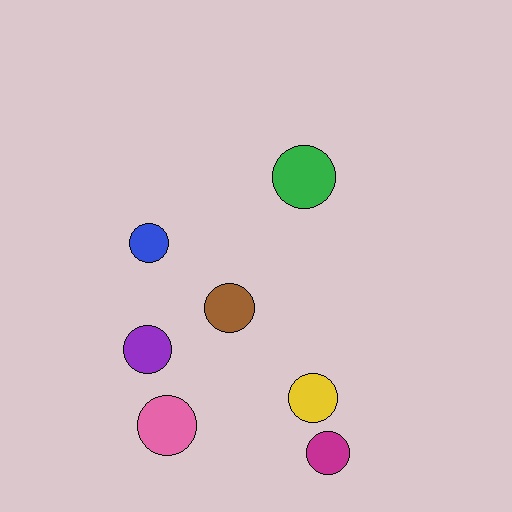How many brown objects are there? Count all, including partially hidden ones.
There is 1 brown object.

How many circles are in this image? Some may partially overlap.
There are 7 circles.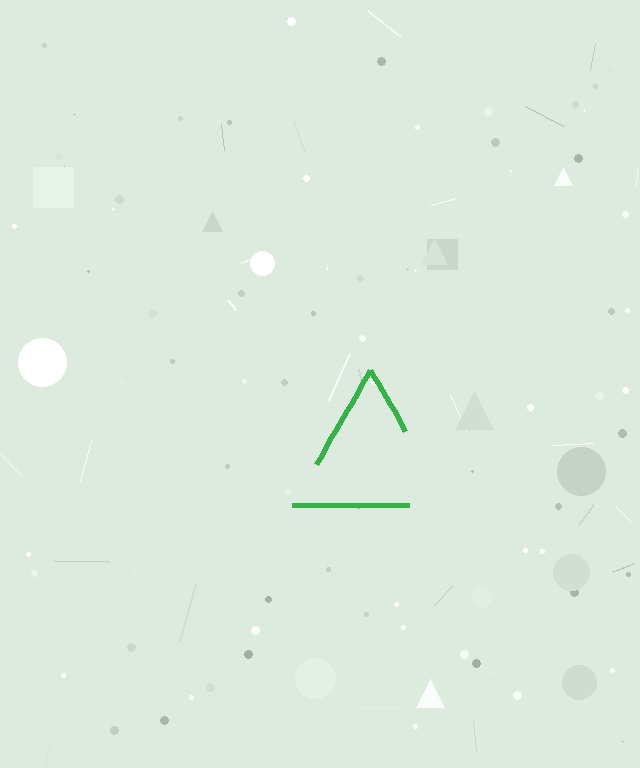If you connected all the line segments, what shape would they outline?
They would outline a triangle.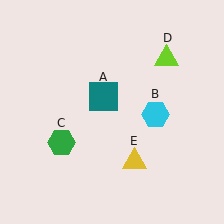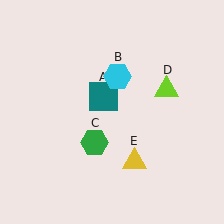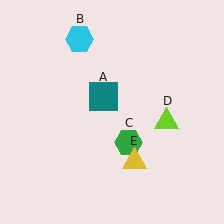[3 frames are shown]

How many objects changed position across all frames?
3 objects changed position: cyan hexagon (object B), green hexagon (object C), lime triangle (object D).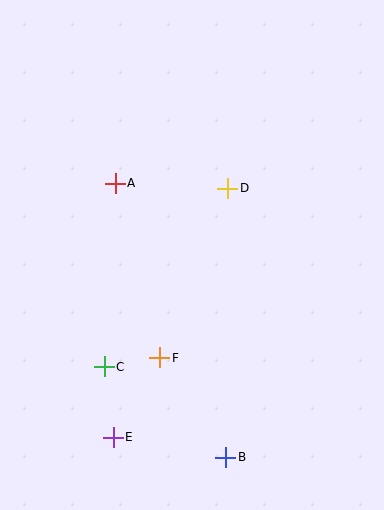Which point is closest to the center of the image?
Point D at (228, 188) is closest to the center.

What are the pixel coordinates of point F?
Point F is at (160, 358).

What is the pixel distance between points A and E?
The distance between A and E is 254 pixels.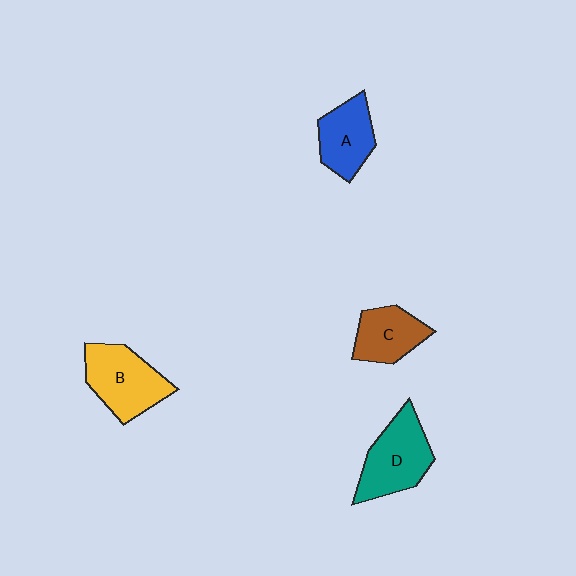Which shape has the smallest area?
Shape C (brown).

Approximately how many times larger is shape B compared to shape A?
Approximately 1.3 times.